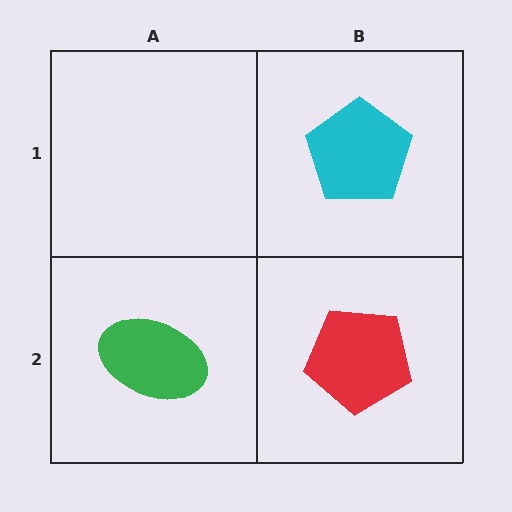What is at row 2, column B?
A red pentagon.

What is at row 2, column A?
A green ellipse.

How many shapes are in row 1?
1 shape.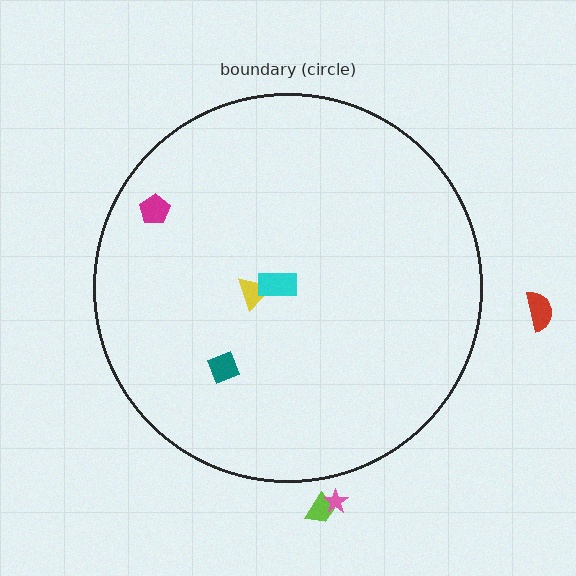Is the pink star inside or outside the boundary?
Outside.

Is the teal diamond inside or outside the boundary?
Inside.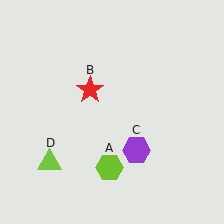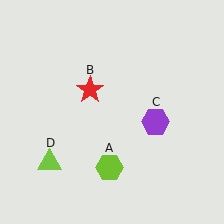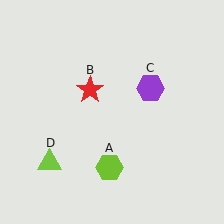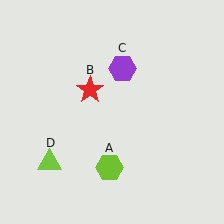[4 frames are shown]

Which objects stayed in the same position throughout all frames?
Lime hexagon (object A) and red star (object B) and lime triangle (object D) remained stationary.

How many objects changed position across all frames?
1 object changed position: purple hexagon (object C).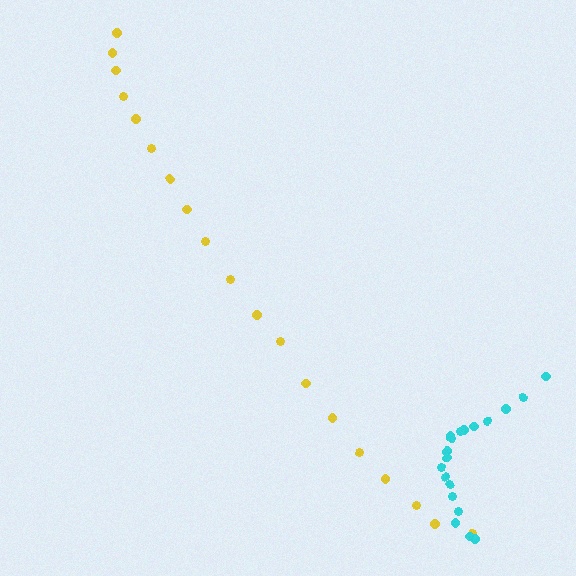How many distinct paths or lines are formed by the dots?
There are 2 distinct paths.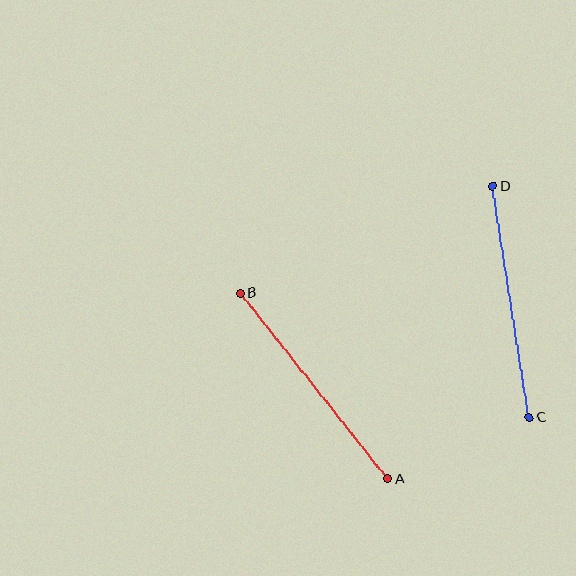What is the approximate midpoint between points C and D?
The midpoint is at approximately (511, 302) pixels.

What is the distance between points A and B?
The distance is approximately 237 pixels.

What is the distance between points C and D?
The distance is approximately 234 pixels.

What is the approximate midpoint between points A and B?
The midpoint is at approximately (314, 386) pixels.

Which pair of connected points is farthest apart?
Points A and B are farthest apart.